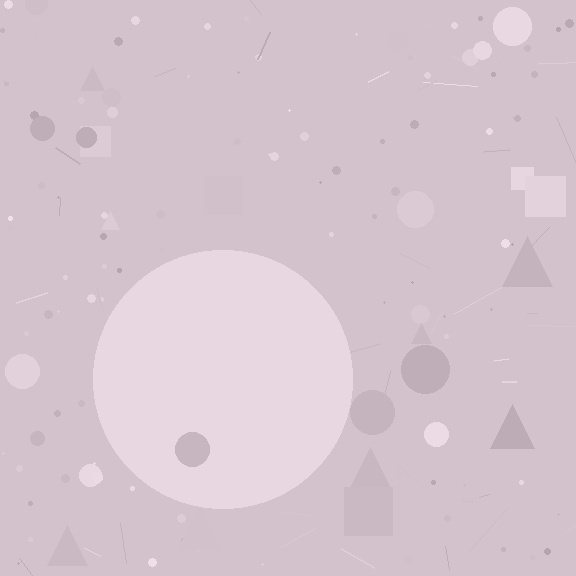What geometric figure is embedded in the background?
A circle is embedded in the background.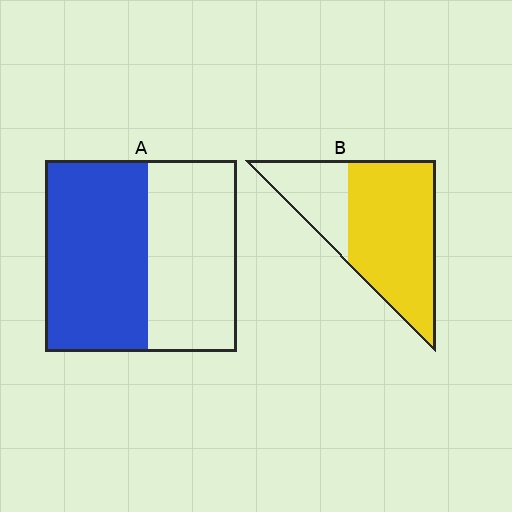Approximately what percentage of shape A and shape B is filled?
A is approximately 55% and B is approximately 70%.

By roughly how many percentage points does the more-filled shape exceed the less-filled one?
By roughly 15 percentage points (B over A).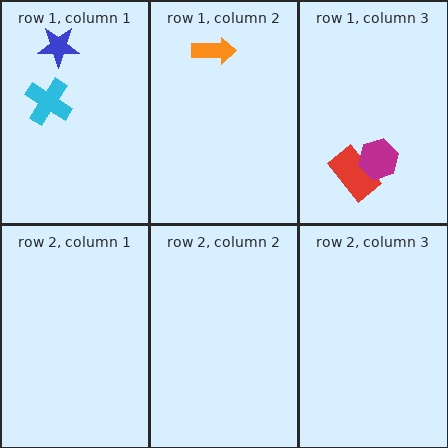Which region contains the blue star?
The row 1, column 1 region.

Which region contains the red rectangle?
The row 1, column 3 region.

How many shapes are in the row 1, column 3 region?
2.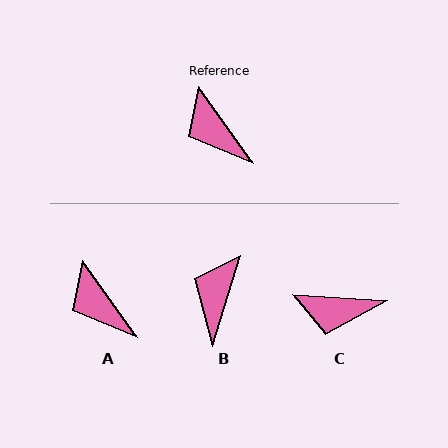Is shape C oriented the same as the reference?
No, it is off by about 51 degrees.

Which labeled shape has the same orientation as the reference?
A.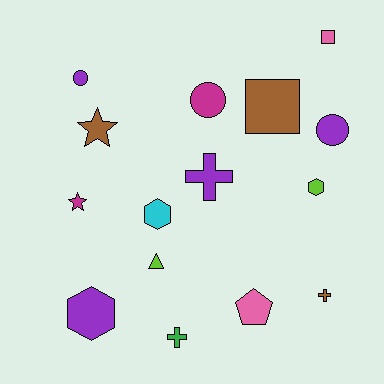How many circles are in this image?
There are 3 circles.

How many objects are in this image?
There are 15 objects.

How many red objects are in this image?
There are no red objects.